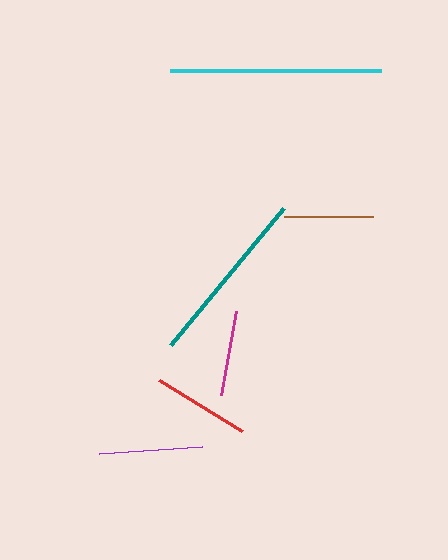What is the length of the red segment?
The red segment is approximately 97 pixels long.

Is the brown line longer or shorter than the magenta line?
The brown line is longer than the magenta line.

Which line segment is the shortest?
The magenta line is the shortest at approximately 86 pixels.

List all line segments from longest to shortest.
From longest to shortest: cyan, teal, purple, red, brown, magenta.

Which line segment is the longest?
The cyan line is the longest at approximately 212 pixels.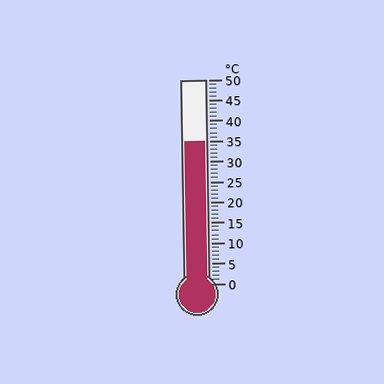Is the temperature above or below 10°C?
The temperature is above 10°C.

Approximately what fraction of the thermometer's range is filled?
The thermometer is filled to approximately 70% of its range.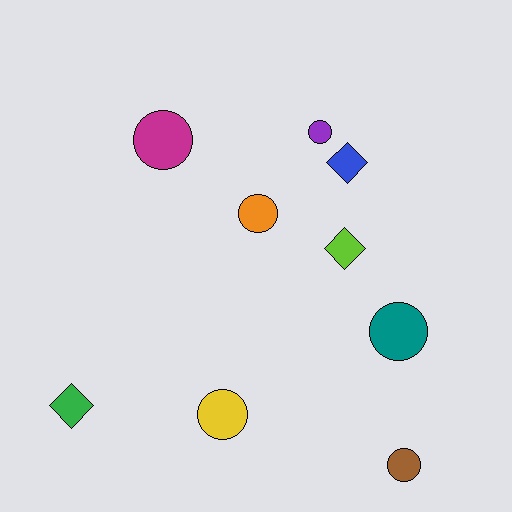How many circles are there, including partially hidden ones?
There are 6 circles.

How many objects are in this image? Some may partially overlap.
There are 9 objects.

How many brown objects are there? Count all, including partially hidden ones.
There is 1 brown object.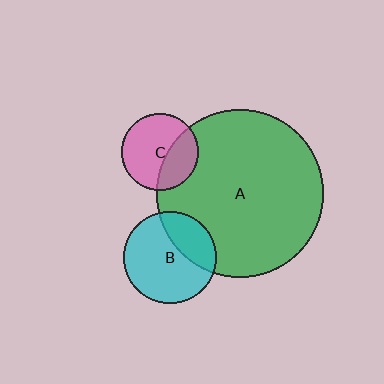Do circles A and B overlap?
Yes.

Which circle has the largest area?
Circle A (green).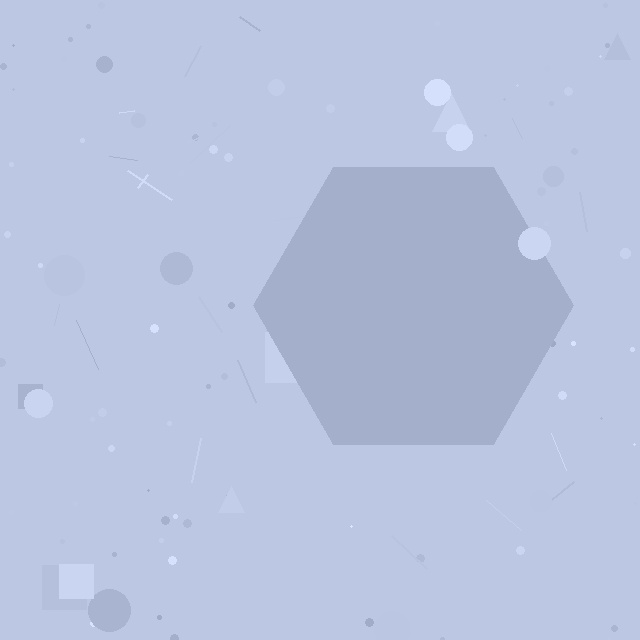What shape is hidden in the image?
A hexagon is hidden in the image.